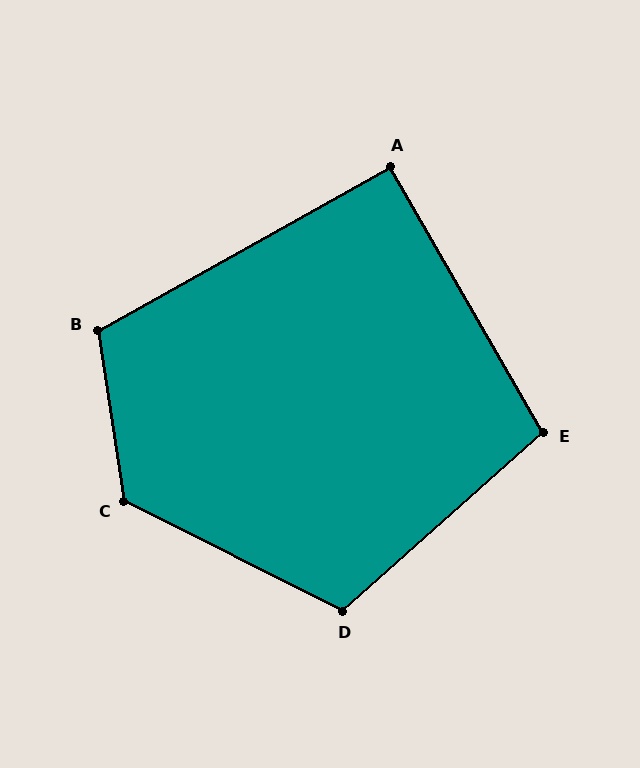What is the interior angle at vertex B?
Approximately 111 degrees (obtuse).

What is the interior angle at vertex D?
Approximately 111 degrees (obtuse).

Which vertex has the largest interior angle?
C, at approximately 125 degrees.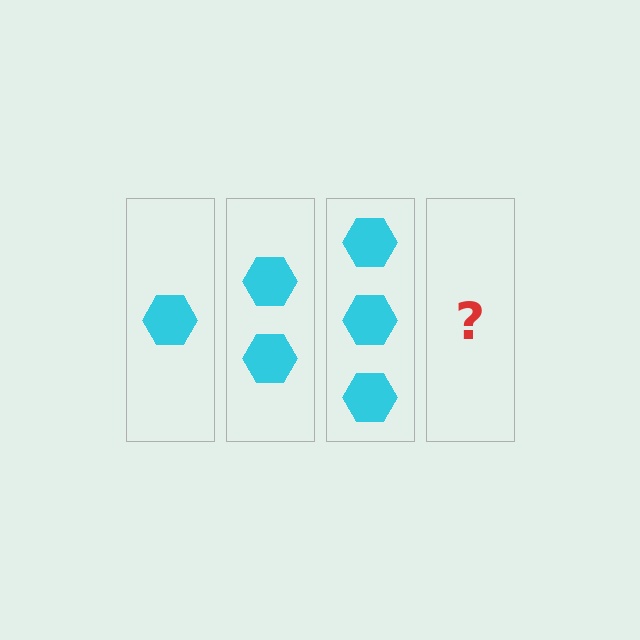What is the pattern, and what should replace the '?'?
The pattern is that each step adds one more hexagon. The '?' should be 4 hexagons.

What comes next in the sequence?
The next element should be 4 hexagons.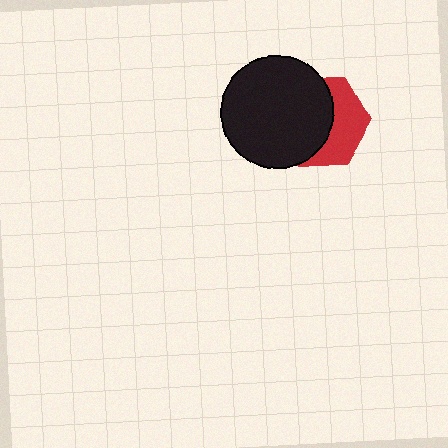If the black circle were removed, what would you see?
You would see the complete red hexagon.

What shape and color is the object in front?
The object in front is a black circle.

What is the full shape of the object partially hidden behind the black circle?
The partially hidden object is a red hexagon.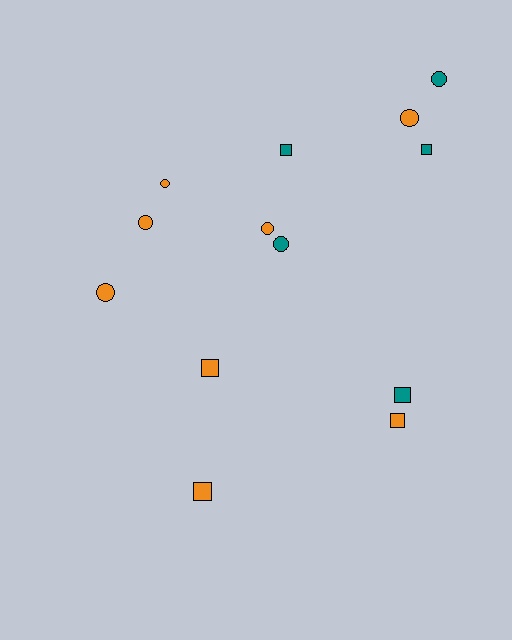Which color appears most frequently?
Orange, with 8 objects.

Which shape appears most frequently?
Circle, with 7 objects.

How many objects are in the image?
There are 13 objects.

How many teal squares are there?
There are 3 teal squares.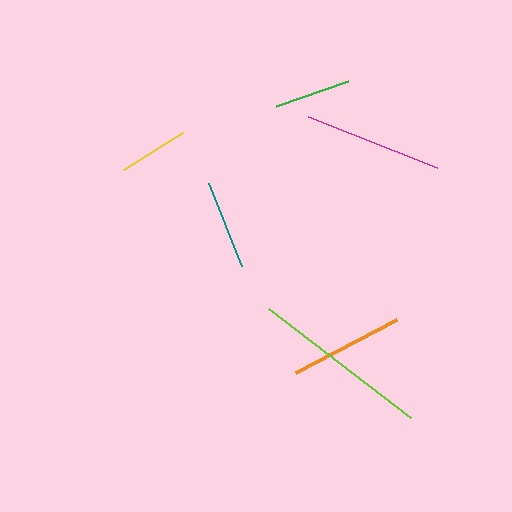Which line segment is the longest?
The lime line is the longest at approximately 178 pixels.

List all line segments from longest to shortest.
From longest to shortest: lime, magenta, orange, teal, green, yellow.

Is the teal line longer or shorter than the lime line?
The lime line is longer than the teal line.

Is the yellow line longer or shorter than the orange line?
The orange line is longer than the yellow line.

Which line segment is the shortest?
The yellow line is the shortest at approximately 69 pixels.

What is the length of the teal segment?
The teal segment is approximately 90 pixels long.